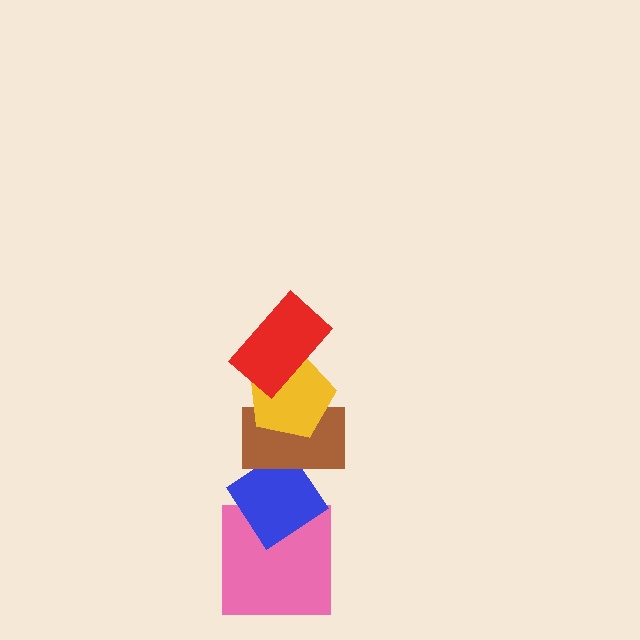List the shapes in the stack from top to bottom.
From top to bottom: the red rectangle, the yellow pentagon, the brown rectangle, the blue diamond, the pink square.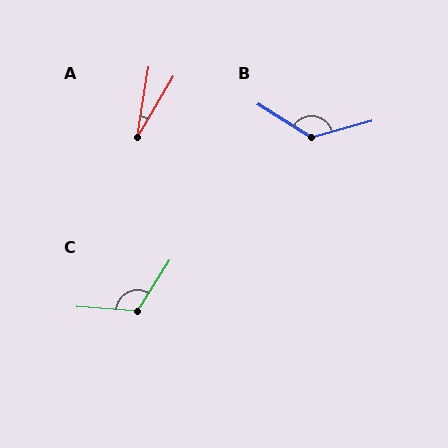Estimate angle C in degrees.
Approximately 118 degrees.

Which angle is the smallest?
A, at approximately 22 degrees.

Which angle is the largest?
B, at approximately 133 degrees.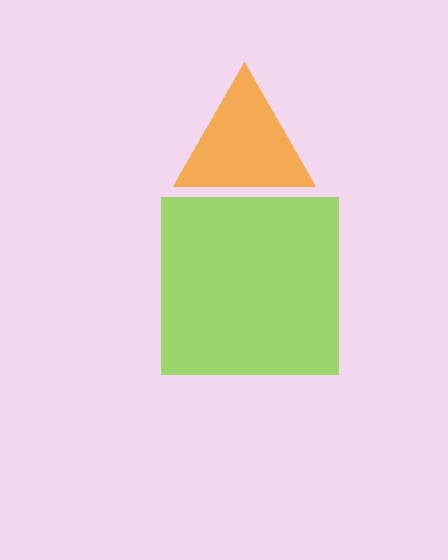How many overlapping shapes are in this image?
There are 2 overlapping shapes in the image.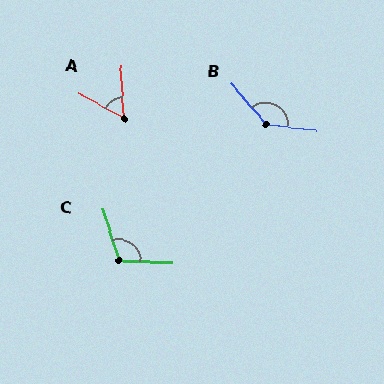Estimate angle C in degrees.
Approximately 109 degrees.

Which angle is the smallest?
A, at approximately 59 degrees.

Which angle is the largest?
B, at approximately 137 degrees.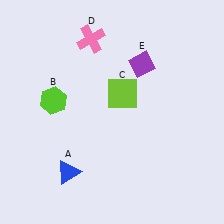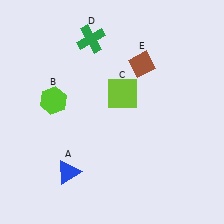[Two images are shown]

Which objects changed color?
D changed from pink to green. E changed from purple to brown.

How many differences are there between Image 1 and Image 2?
There are 2 differences between the two images.